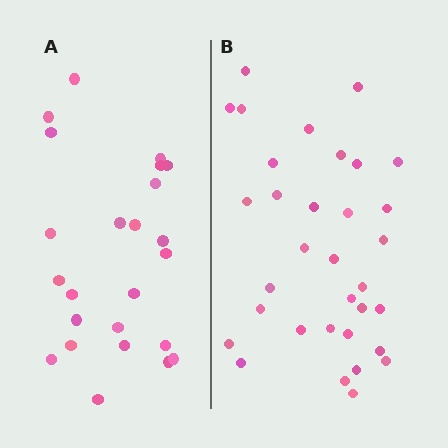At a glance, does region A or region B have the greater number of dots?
Region B (the right region) has more dots.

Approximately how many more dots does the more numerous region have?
Region B has roughly 8 or so more dots than region A.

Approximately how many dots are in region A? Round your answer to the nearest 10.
About 20 dots. (The exact count is 24, which rounds to 20.)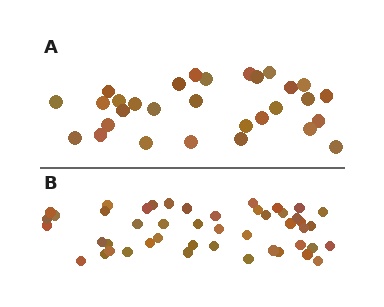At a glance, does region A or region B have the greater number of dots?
Region B (the bottom region) has more dots.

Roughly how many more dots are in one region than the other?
Region B has approximately 15 more dots than region A.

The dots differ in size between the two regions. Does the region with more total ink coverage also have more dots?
No. Region A has more total ink coverage because its dots are larger, but region B actually contains more individual dots. Total area can be misleading — the number of items is what matters here.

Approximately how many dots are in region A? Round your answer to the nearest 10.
About 30 dots.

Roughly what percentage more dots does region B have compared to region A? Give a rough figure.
About 55% more.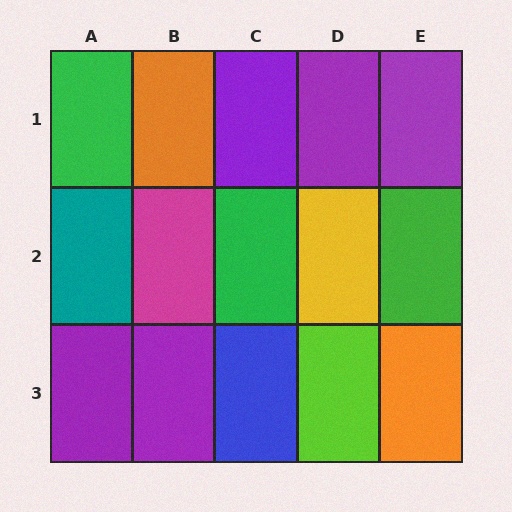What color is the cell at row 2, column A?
Teal.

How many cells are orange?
2 cells are orange.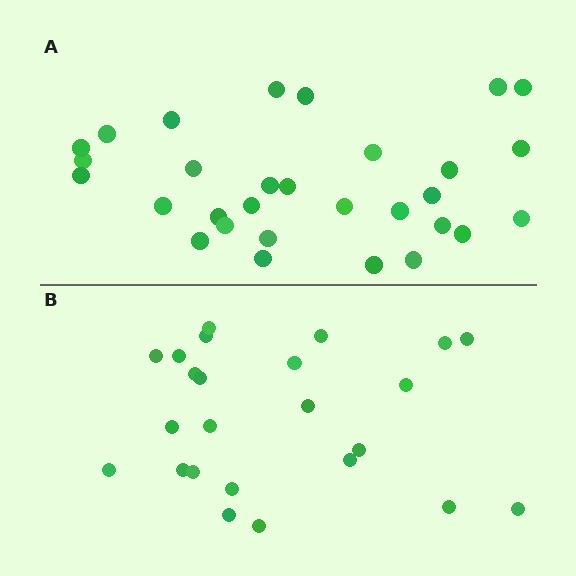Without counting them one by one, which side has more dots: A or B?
Region A (the top region) has more dots.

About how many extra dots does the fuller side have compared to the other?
Region A has about 6 more dots than region B.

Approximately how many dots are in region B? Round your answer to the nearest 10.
About 20 dots. (The exact count is 24, which rounds to 20.)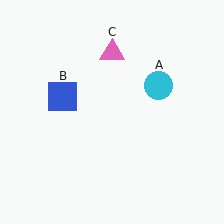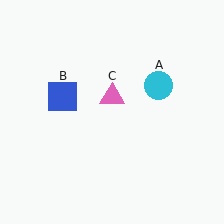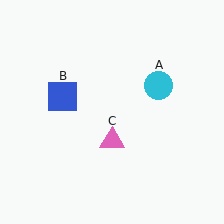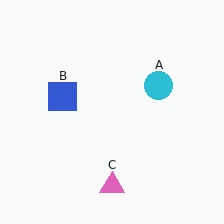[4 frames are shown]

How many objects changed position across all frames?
1 object changed position: pink triangle (object C).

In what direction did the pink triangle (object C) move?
The pink triangle (object C) moved down.